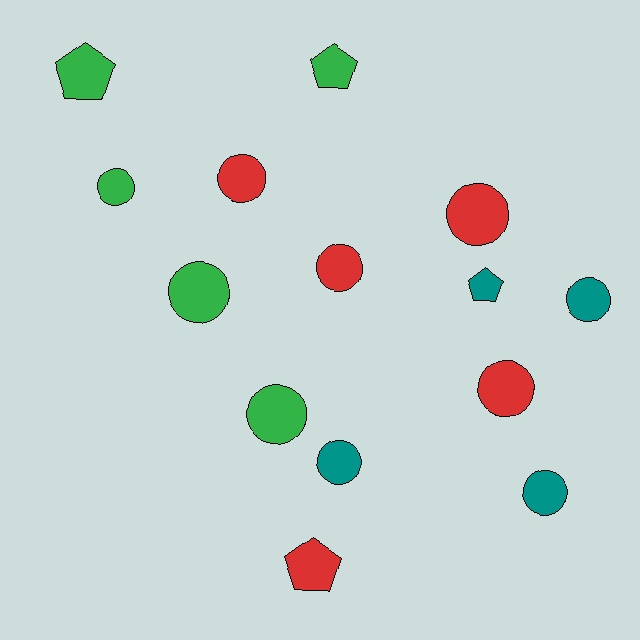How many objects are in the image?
There are 14 objects.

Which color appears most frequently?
Red, with 5 objects.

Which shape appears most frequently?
Circle, with 10 objects.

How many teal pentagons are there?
There is 1 teal pentagon.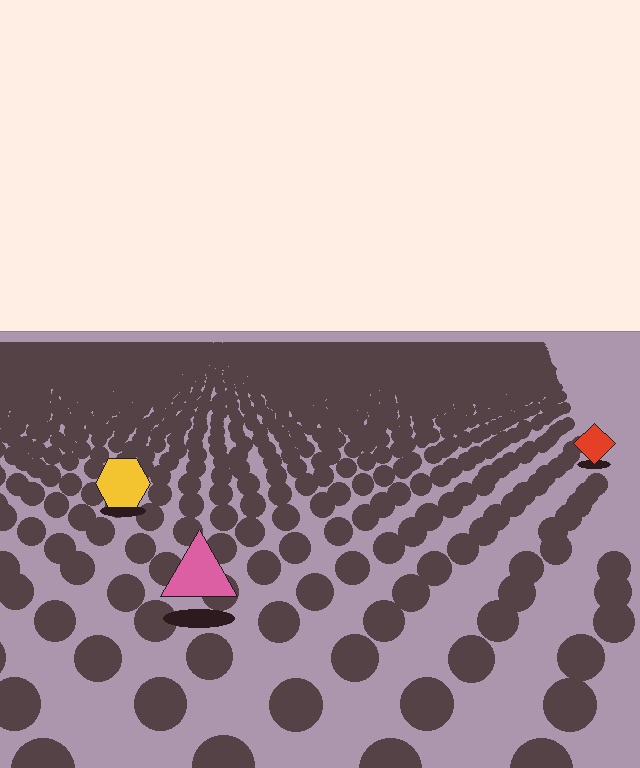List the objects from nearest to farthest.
From nearest to farthest: the pink triangle, the yellow hexagon, the red diamond.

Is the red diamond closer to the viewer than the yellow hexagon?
No. The yellow hexagon is closer — you can tell from the texture gradient: the ground texture is coarser near it.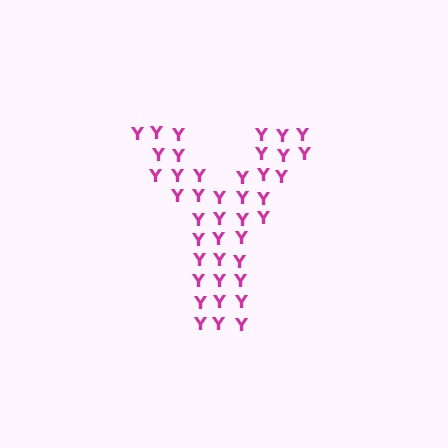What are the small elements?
The small elements are letter Y's.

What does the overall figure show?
The overall figure shows the letter Y.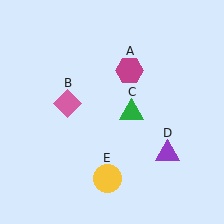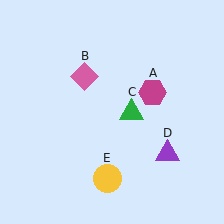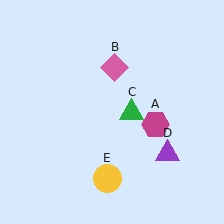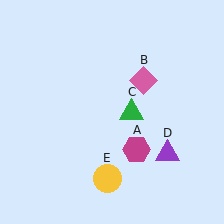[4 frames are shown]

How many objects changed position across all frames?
2 objects changed position: magenta hexagon (object A), pink diamond (object B).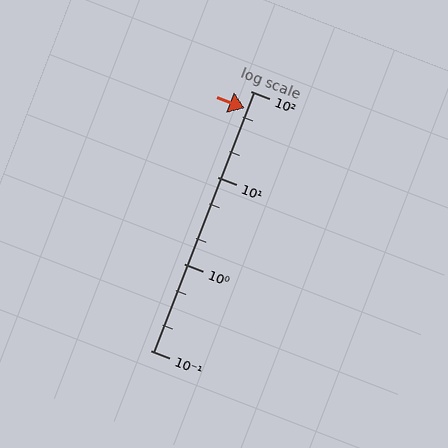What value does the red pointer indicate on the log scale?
The pointer indicates approximately 63.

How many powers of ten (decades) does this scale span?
The scale spans 3 decades, from 0.1 to 100.